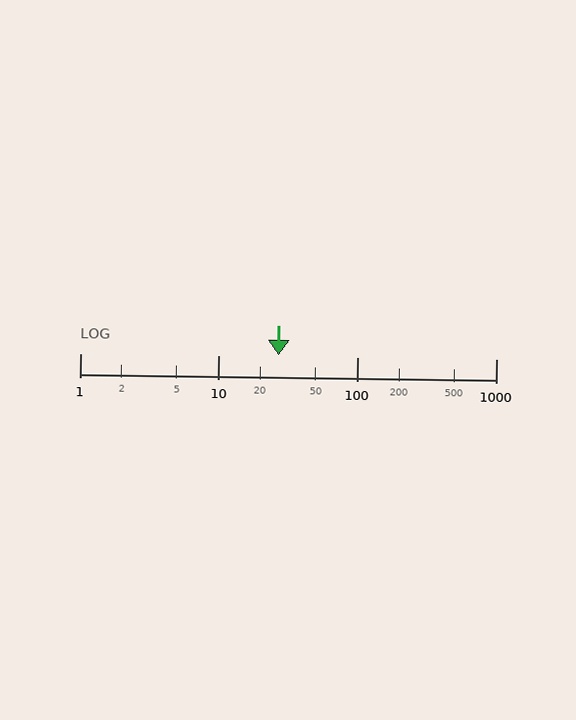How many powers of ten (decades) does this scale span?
The scale spans 3 decades, from 1 to 1000.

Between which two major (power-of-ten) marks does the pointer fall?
The pointer is between 10 and 100.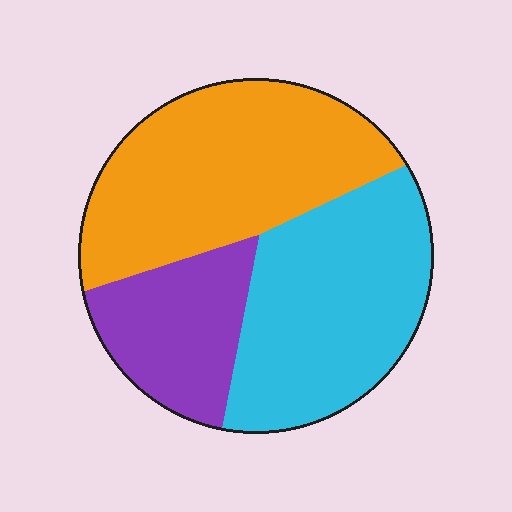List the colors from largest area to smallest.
From largest to smallest: orange, cyan, purple.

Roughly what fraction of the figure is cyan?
Cyan covers roughly 40% of the figure.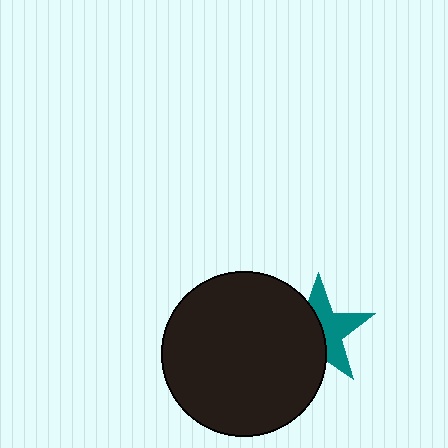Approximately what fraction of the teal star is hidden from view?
Roughly 50% of the teal star is hidden behind the black circle.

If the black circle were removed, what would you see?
You would see the complete teal star.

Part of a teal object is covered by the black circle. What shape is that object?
It is a star.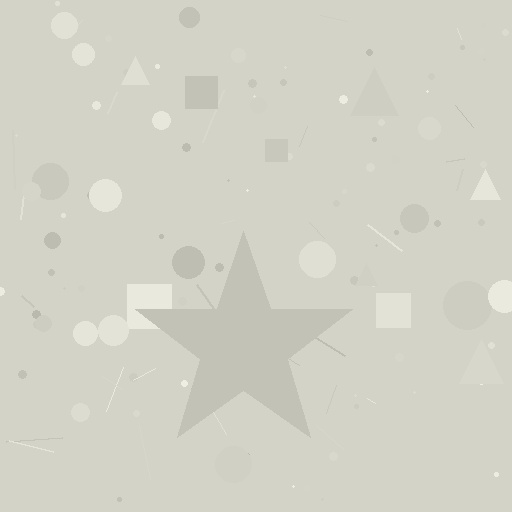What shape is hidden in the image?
A star is hidden in the image.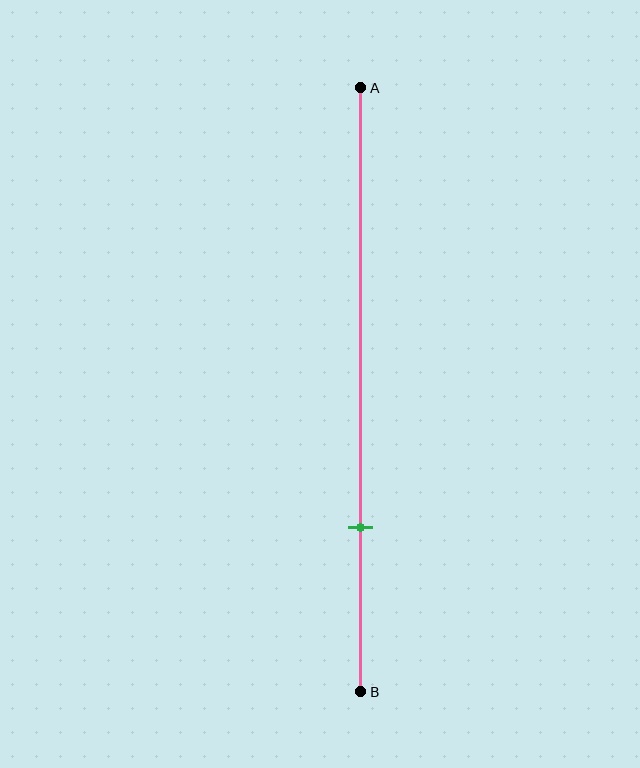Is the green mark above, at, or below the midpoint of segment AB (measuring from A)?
The green mark is below the midpoint of segment AB.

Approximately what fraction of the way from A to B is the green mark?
The green mark is approximately 75% of the way from A to B.